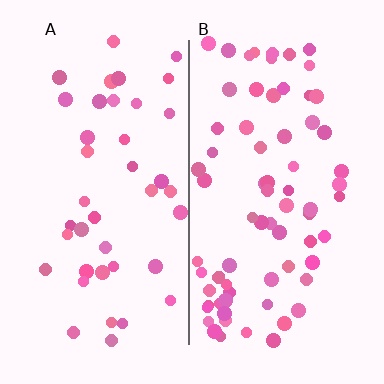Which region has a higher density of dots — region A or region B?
B (the right).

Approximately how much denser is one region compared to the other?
Approximately 1.8× — region B over region A.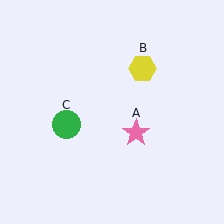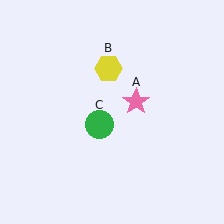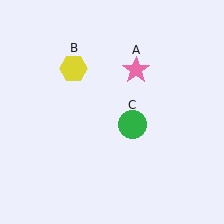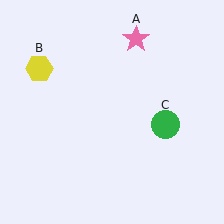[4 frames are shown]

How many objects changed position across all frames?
3 objects changed position: pink star (object A), yellow hexagon (object B), green circle (object C).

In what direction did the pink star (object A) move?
The pink star (object A) moved up.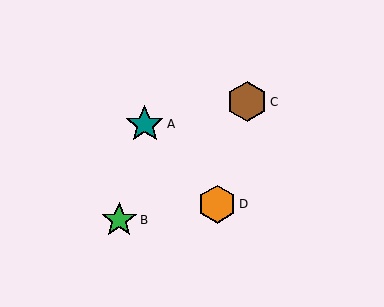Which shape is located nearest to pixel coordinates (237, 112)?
The brown hexagon (labeled C) at (247, 102) is nearest to that location.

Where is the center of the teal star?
The center of the teal star is at (145, 124).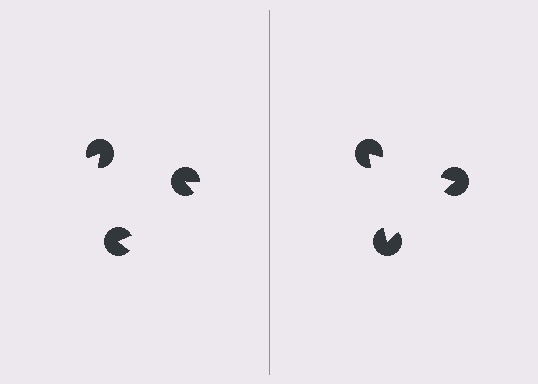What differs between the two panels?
The pac-man discs are positioned identically on both sides; only the wedge orientations differ. On the right they align to a triangle; on the left they are misaligned.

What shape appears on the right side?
An illusory triangle.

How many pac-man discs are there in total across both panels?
6 — 3 on each side.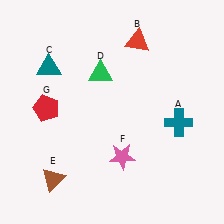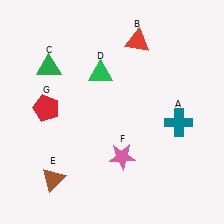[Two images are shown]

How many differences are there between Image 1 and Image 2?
There is 1 difference between the two images.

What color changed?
The triangle (C) changed from teal in Image 1 to green in Image 2.